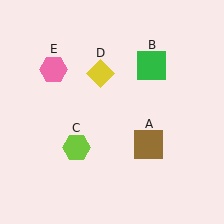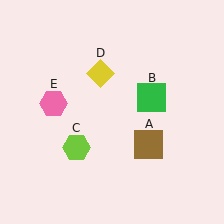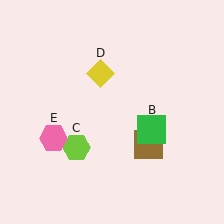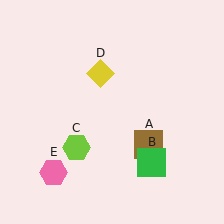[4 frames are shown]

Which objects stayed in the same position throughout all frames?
Brown square (object A) and lime hexagon (object C) and yellow diamond (object D) remained stationary.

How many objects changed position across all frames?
2 objects changed position: green square (object B), pink hexagon (object E).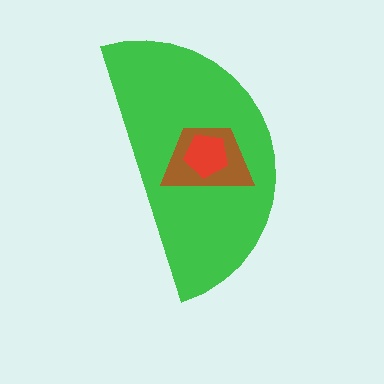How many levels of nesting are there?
3.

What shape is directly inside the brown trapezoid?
The red pentagon.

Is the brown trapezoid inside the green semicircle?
Yes.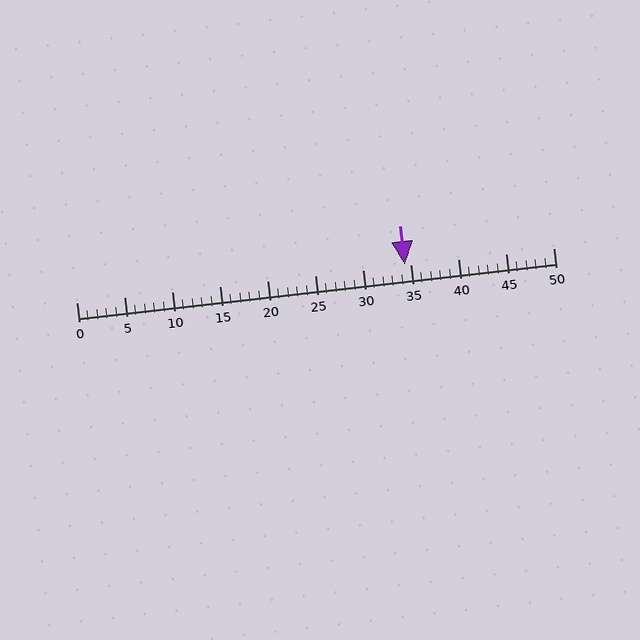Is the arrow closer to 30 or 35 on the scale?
The arrow is closer to 35.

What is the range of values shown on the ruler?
The ruler shows values from 0 to 50.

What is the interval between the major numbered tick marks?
The major tick marks are spaced 5 units apart.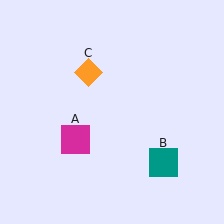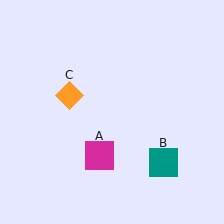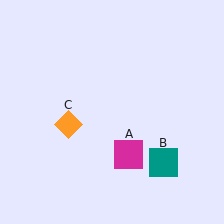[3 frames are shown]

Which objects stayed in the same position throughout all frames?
Teal square (object B) remained stationary.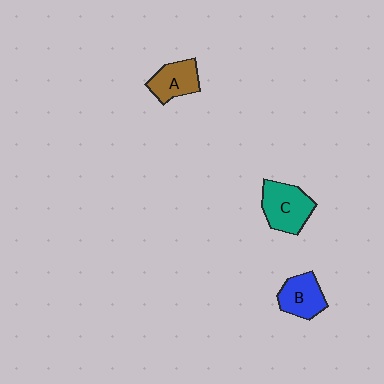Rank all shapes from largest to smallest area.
From largest to smallest: C (teal), B (blue), A (brown).